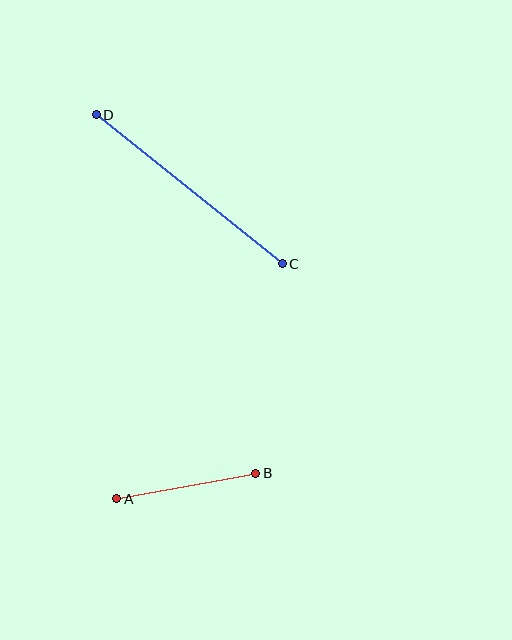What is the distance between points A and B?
The distance is approximately 141 pixels.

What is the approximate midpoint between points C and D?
The midpoint is at approximately (189, 189) pixels.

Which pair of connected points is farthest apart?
Points C and D are farthest apart.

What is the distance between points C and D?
The distance is approximately 239 pixels.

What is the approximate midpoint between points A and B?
The midpoint is at approximately (186, 486) pixels.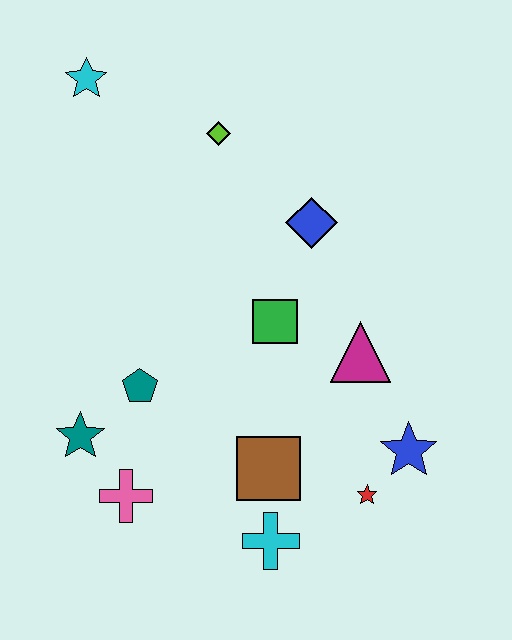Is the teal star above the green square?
No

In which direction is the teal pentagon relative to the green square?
The teal pentagon is to the left of the green square.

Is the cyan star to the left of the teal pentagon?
Yes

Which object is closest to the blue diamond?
The green square is closest to the blue diamond.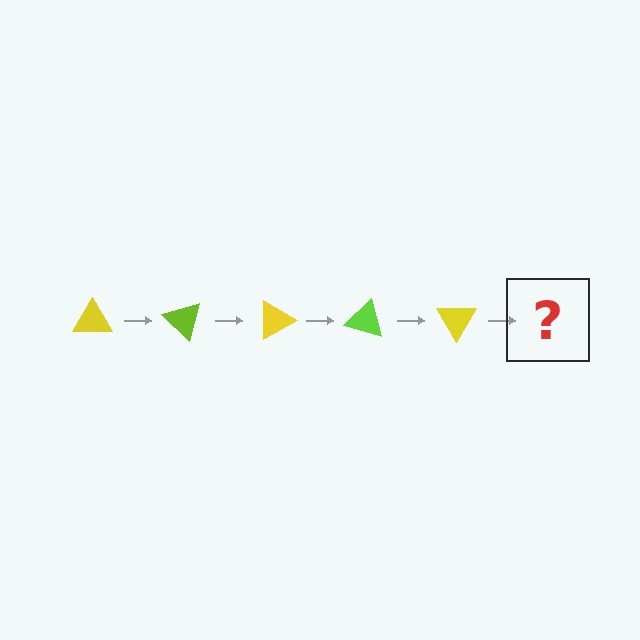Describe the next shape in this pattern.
It should be a lime triangle, rotated 225 degrees from the start.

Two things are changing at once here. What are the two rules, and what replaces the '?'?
The two rules are that it rotates 45 degrees each step and the color cycles through yellow and lime. The '?' should be a lime triangle, rotated 225 degrees from the start.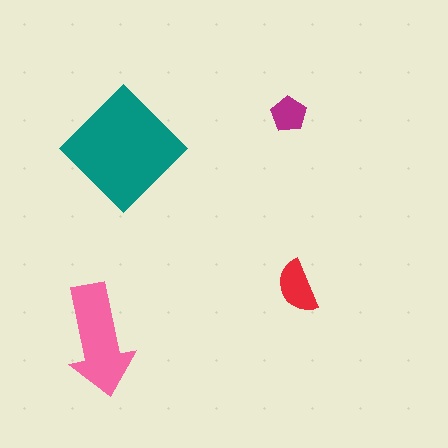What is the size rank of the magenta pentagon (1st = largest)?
4th.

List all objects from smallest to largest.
The magenta pentagon, the red semicircle, the pink arrow, the teal diamond.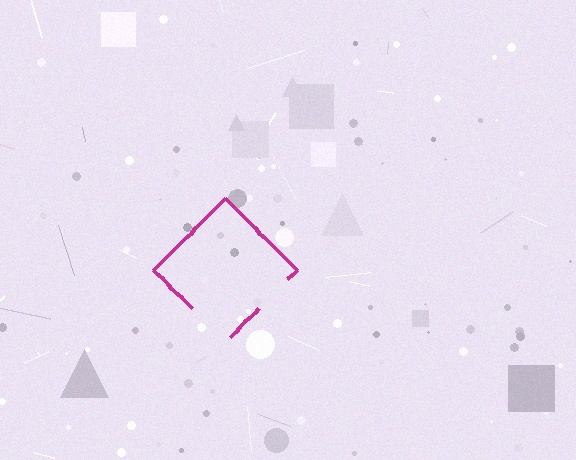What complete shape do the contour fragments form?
The contour fragments form a diamond.